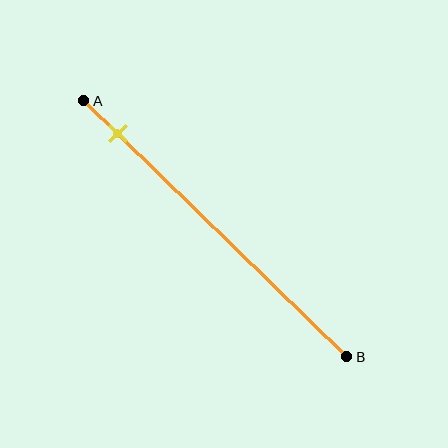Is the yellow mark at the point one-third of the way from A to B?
No, the mark is at about 15% from A, not at the 33% one-third point.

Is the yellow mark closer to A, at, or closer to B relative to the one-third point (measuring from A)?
The yellow mark is closer to point A than the one-third point of segment AB.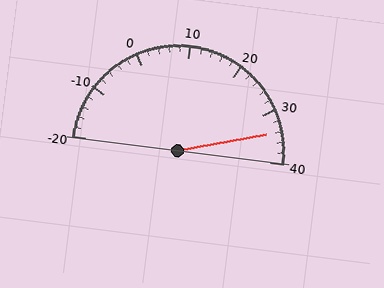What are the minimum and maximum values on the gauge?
The gauge ranges from -20 to 40.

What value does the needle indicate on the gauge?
The needle indicates approximately 34.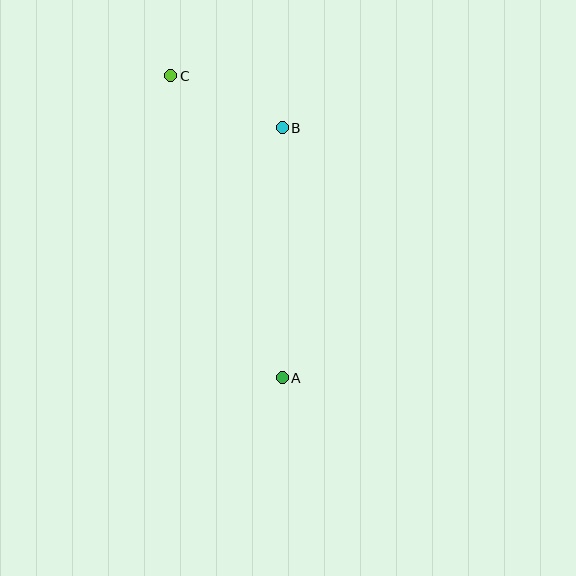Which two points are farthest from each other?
Points A and C are farthest from each other.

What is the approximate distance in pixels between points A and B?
The distance between A and B is approximately 250 pixels.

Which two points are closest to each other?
Points B and C are closest to each other.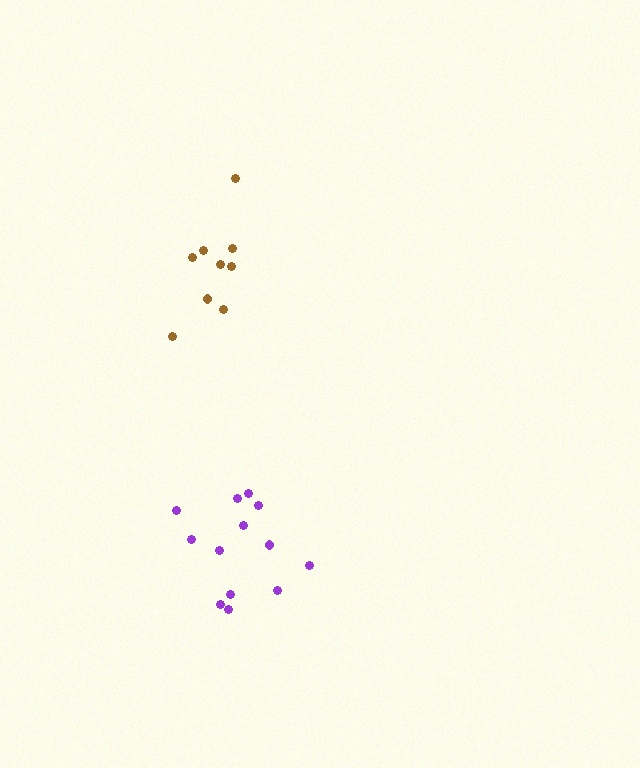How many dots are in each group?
Group 1: 13 dots, Group 2: 9 dots (22 total).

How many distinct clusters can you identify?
There are 2 distinct clusters.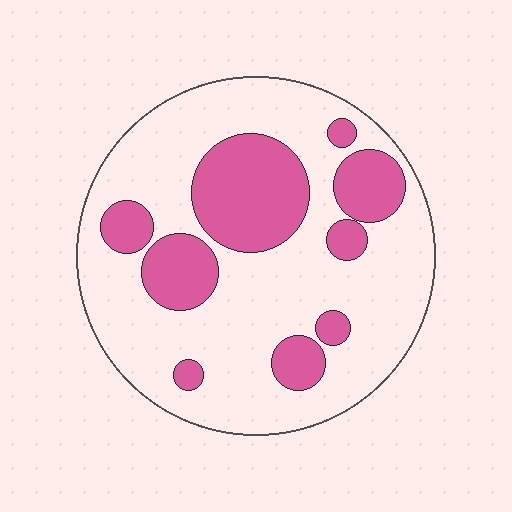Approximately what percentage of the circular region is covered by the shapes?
Approximately 30%.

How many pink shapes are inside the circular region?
9.